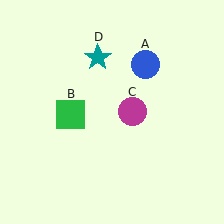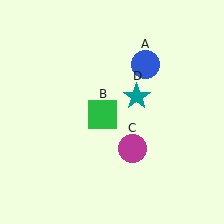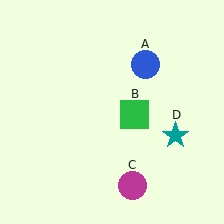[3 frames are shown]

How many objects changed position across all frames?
3 objects changed position: green square (object B), magenta circle (object C), teal star (object D).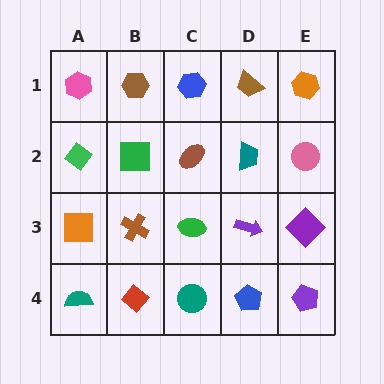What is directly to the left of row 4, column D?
A teal circle.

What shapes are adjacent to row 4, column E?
A purple diamond (row 3, column E), a blue pentagon (row 4, column D).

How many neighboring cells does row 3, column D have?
4.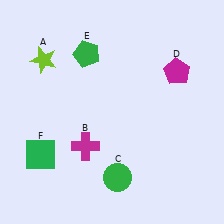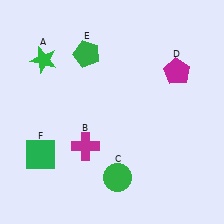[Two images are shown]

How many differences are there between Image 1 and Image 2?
There is 1 difference between the two images.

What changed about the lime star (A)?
In Image 1, A is lime. In Image 2, it changed to green.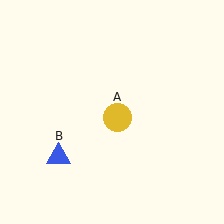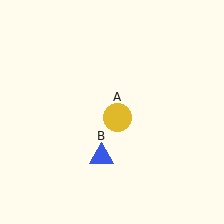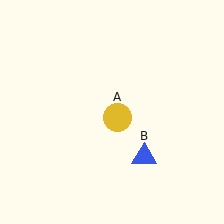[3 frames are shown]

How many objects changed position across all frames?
1 object changed position: blue triangle (object B).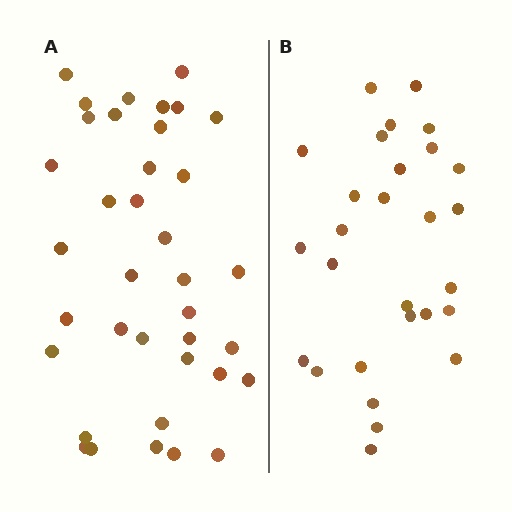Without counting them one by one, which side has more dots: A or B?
Region A (the left region) has more dots.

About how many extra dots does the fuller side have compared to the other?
Region A has roughly 8 or so more dots than region B.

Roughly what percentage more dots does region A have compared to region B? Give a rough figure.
About 30% more.